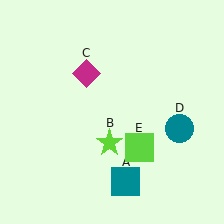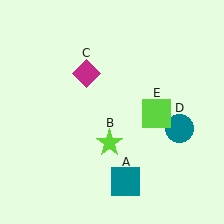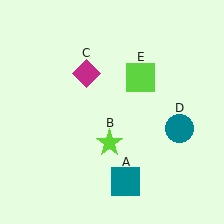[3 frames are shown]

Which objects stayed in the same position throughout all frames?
Teal square (object A) and lime star (object B) and magenta diamond (object C) and teal circle (object D) remained stationary.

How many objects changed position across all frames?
1 object changed position: lime square (object E).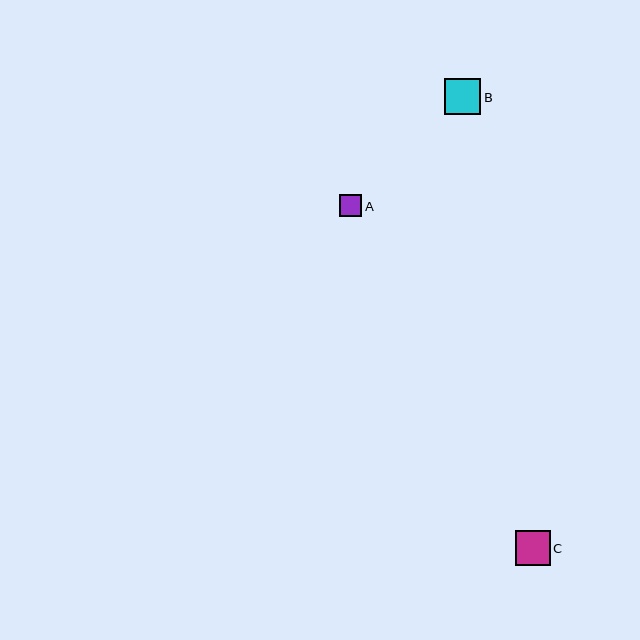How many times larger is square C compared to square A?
Square C is approximately 1.6 times the size of square A.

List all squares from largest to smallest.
From largest to smallest: B, C, A.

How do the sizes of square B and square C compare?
Square B and square C are approximately the same size.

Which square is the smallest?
Square A is the smallest with a size of approximately 23 pixels.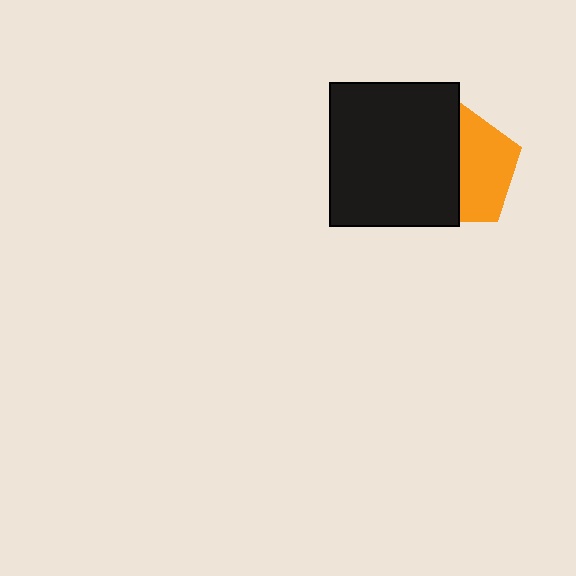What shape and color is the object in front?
The object in front is a black rectangle.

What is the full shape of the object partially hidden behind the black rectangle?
The partially hidden object is an orange pentagon.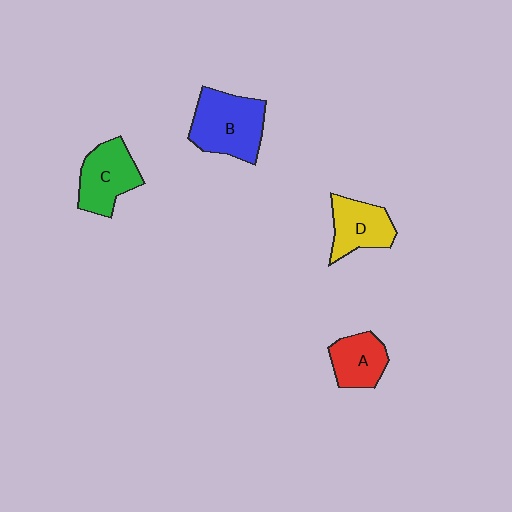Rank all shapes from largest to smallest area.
From largest to smallest: B (blue), C (green), D (yellow), A (red).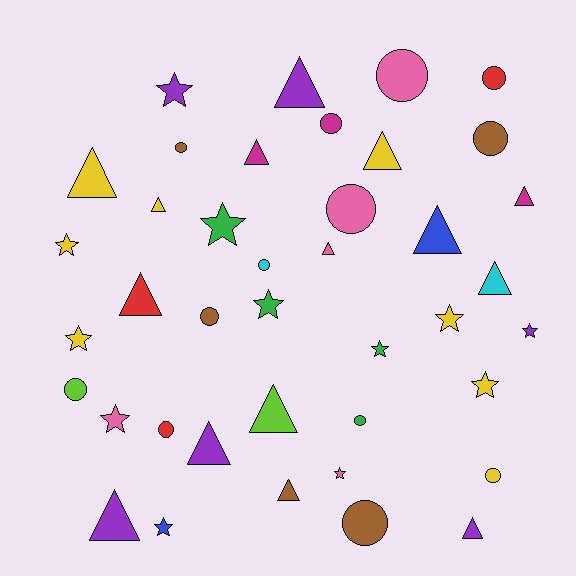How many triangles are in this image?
There are 15 triangles.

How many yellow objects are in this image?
There are 8 yellow objects.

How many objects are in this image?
There are 40 objects.